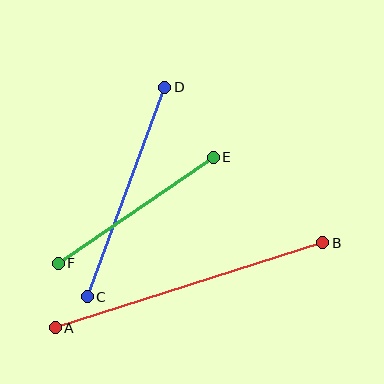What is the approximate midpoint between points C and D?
The midpoint is at approximately (126, 192) pixels.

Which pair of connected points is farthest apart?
Points A and B are farthest apart.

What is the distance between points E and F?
The distance is approximately 188 pixels.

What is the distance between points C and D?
The distance is approximately 224 pixels.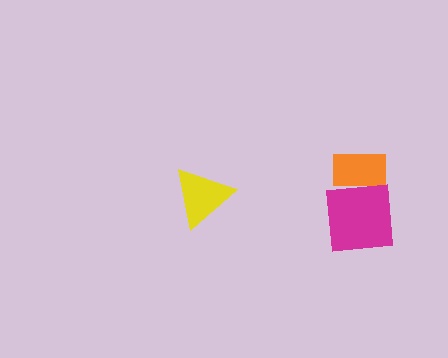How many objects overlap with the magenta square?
1 object overlaps with the magenta square.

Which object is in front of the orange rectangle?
The magenta square is in front of the orange rectangle.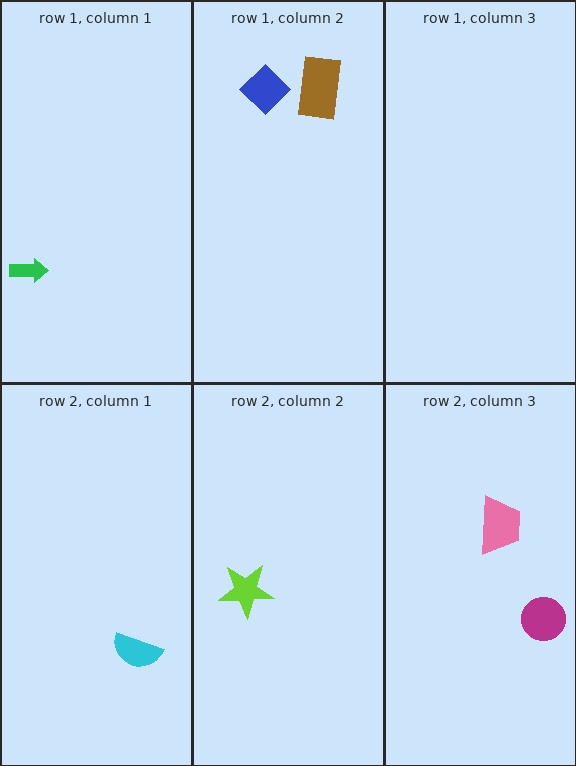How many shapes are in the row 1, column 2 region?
2.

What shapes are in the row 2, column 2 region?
The lime star.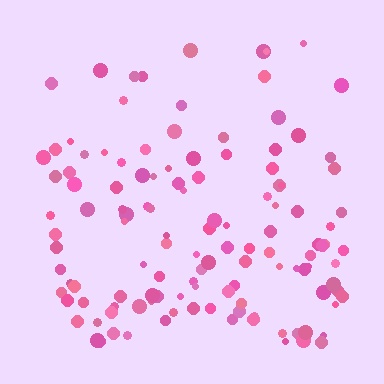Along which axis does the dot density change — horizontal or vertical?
Vertical.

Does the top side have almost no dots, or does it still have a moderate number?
Still a moderate number, just noticeably fewer than the bottom.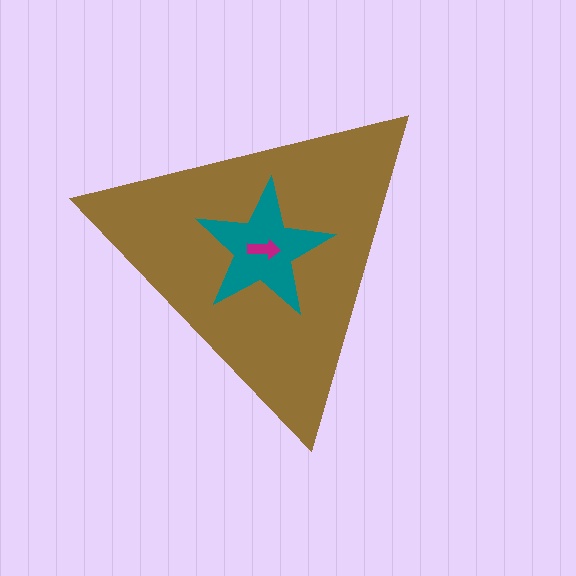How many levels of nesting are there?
3.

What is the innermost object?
The magenta arrow.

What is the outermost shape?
The brown triangle.